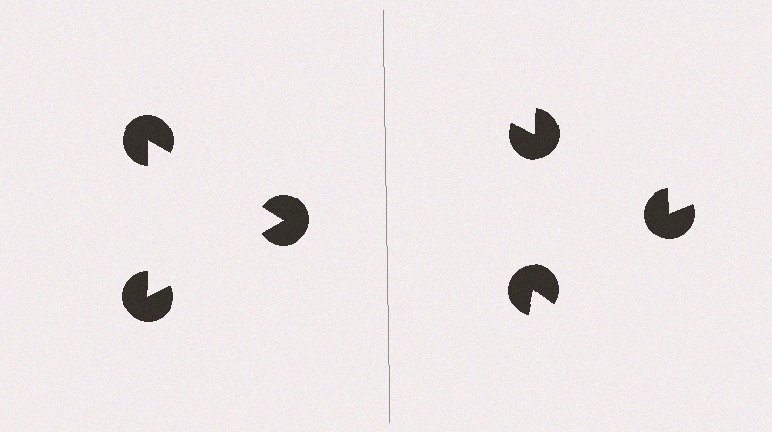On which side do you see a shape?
An illusory triangle appears on the left side. On the right side the wedge cuts are rotated, so no coherent shape forms.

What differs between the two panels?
The pac-man discs are positioned identically on both sides; only the wedge orientations differ. On the left they align to a triangle; on the right they are misaligned.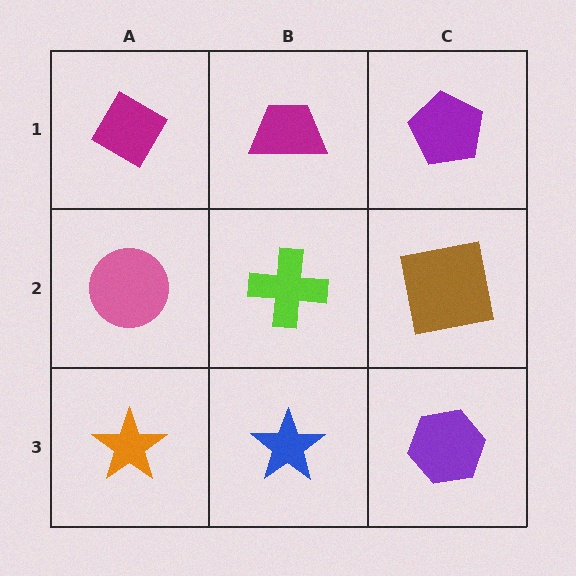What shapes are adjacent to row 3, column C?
A brown square (row 2, column C), a blue star (row 3, column B).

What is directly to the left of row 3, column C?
A blue star.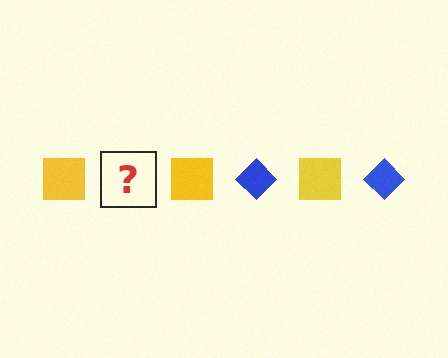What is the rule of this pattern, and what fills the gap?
The rule is that the pattern alternates between yellow square and blue diamond. The gap should be filled with a blue diamond.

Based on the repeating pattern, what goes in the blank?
The blank should be a blue diamond.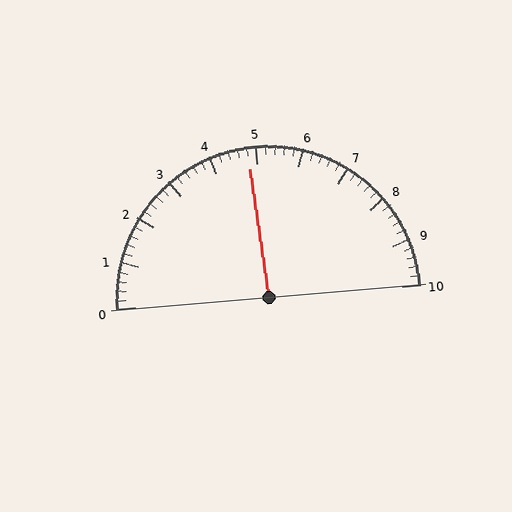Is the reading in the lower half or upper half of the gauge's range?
The reading is in the lower half of the range (0 to 10).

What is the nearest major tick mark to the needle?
The nearest major tick mark is 5.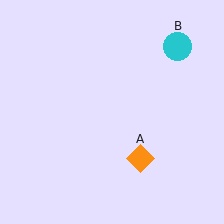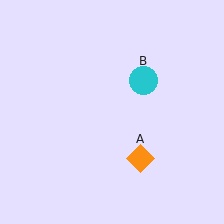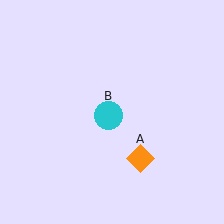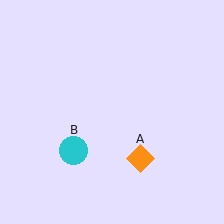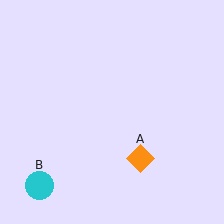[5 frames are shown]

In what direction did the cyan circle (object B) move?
The cyan circle (object B) moved down and to the left.